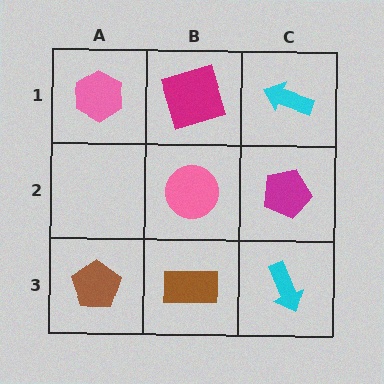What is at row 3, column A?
A brown pentagon.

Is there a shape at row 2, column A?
No, that cell is empty.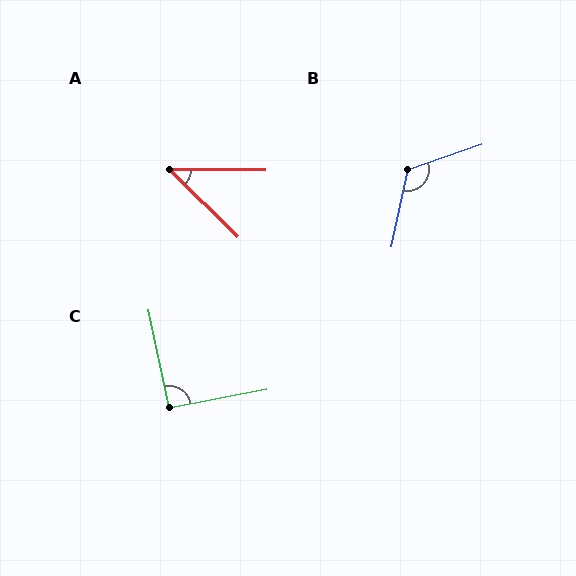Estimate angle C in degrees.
Approximately 91 degrees.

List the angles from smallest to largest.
A (45°), C (91°), B (121°).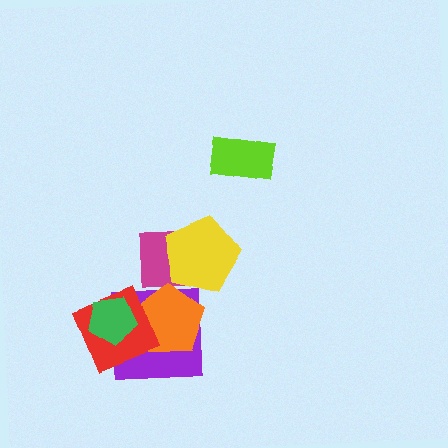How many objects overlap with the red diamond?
3 objects overlap with the red diamond.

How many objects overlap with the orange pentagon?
3 objects overlap with the orange pentagon.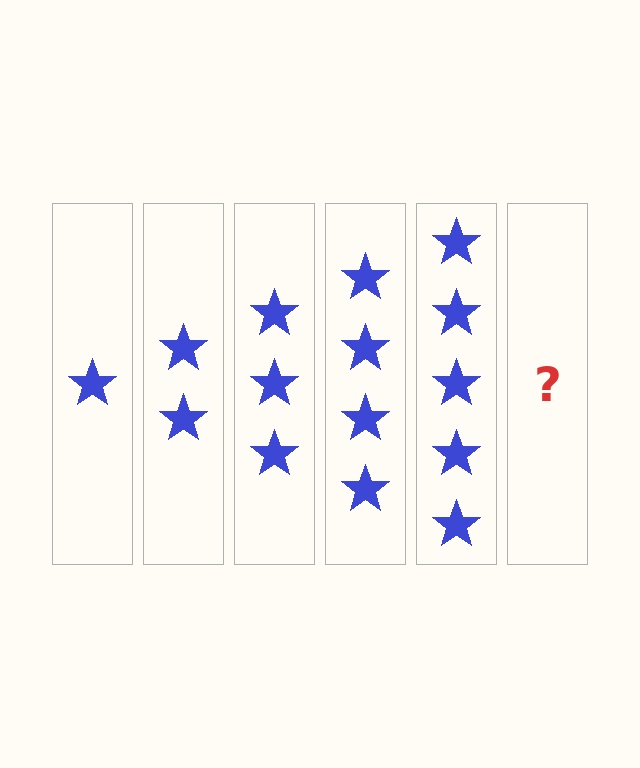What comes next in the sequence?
The next element should be 6 stars.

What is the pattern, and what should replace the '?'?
The pattern is that each step adds one more star. The '?' should be 6 stars.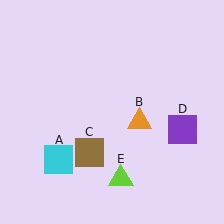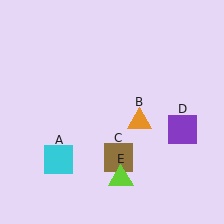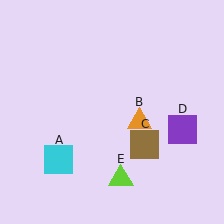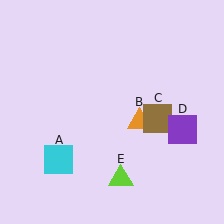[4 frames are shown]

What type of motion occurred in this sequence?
The brown square (object C) rotated counterclockwise around the center of the scene.